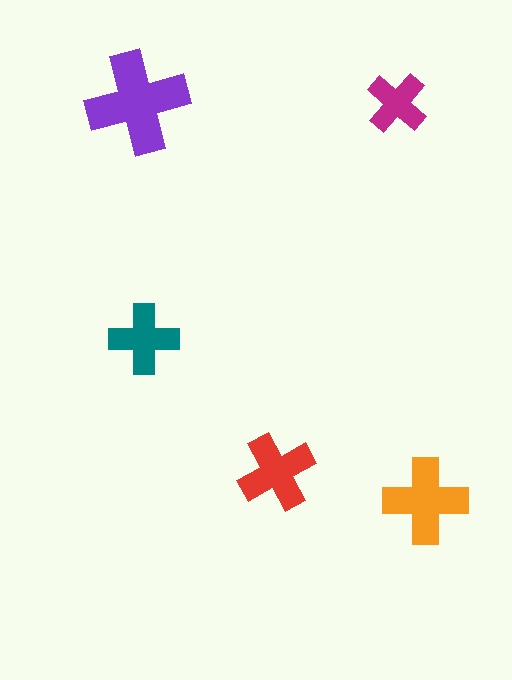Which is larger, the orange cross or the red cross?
The orange one.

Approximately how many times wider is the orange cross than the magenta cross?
About 1.5 times wider.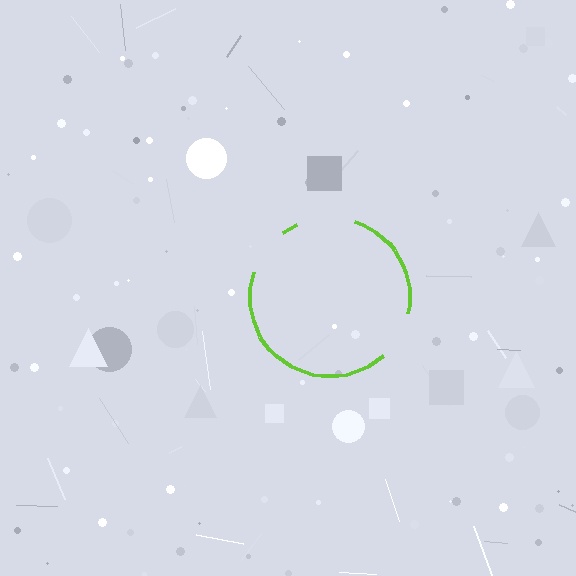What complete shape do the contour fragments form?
The contour fragments form a circle.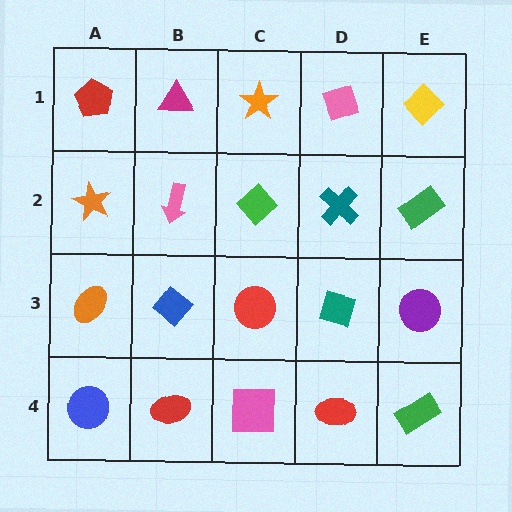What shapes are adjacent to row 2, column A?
A red pentagon (row 1, column A), an orange ellipse (row 3, column A), a pink arrow (row 2, column B).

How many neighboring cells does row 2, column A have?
3.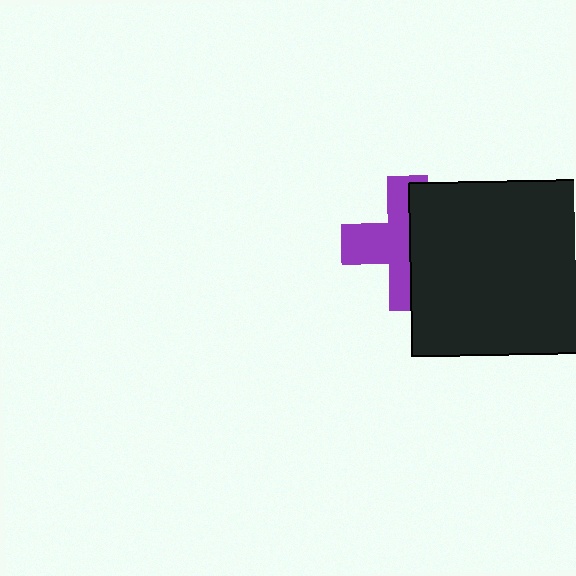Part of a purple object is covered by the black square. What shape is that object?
It is a cross.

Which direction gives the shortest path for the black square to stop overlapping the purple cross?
Moving right gives the shortest separation.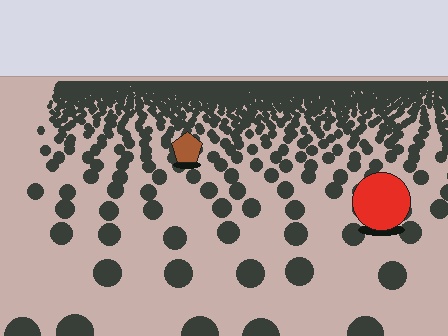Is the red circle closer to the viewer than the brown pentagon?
Yes. The red circle is closer — you can tell from the texture gradient: the ground texture is coarser near it.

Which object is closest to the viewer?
The red circle is closest. The texture marks near it are larger and more spread out.